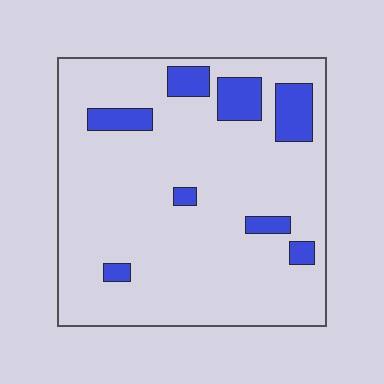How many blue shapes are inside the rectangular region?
8.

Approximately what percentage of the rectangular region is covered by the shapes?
Approximately 15%.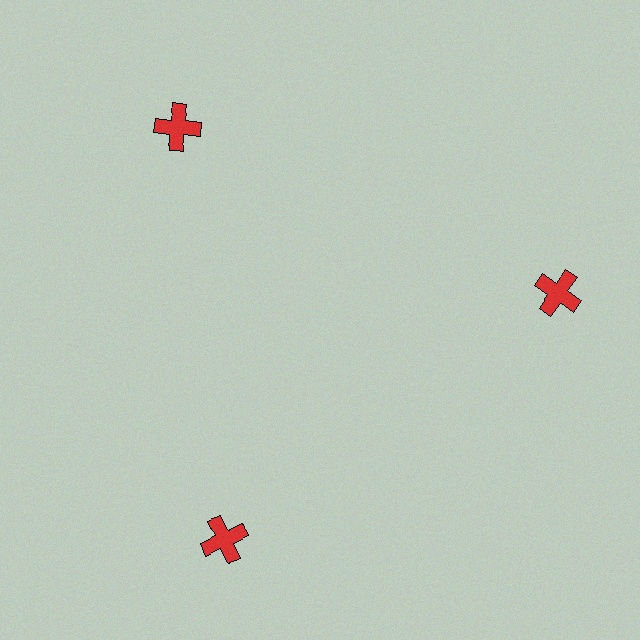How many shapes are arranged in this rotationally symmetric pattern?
There are 3 shapes, arranged in 3 groups of 1.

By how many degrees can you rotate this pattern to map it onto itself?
The pattern maps onto itself every 120 degrees of rotation.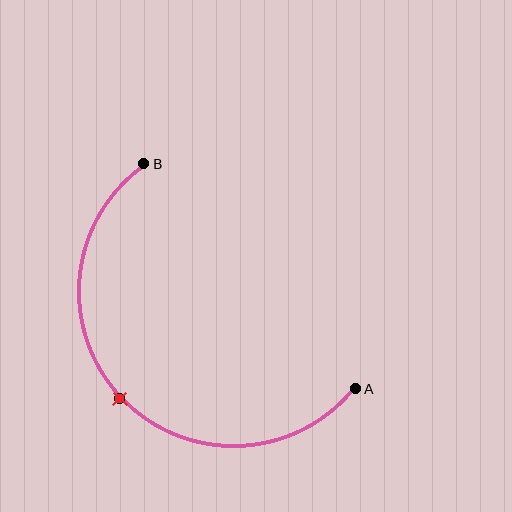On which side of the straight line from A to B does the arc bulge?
The arc bulges below and to the left of the straight line connecting A and B.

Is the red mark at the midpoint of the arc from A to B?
Yes. The red mark lies on the arc at equal arc-length from both A and B — it is the arc midpoint.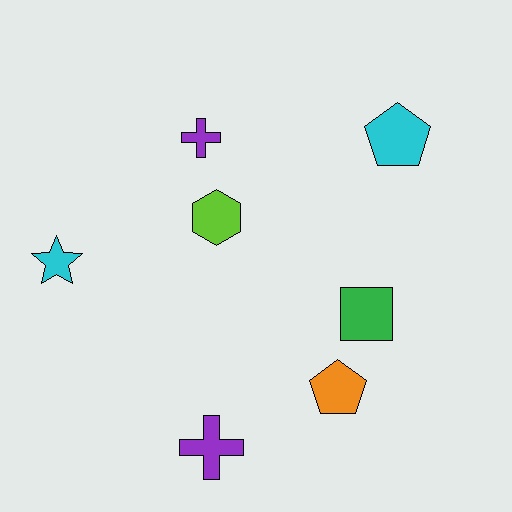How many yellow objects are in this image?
There are no yellow objects.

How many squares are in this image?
There is 1 square.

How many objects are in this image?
There are 7 objects.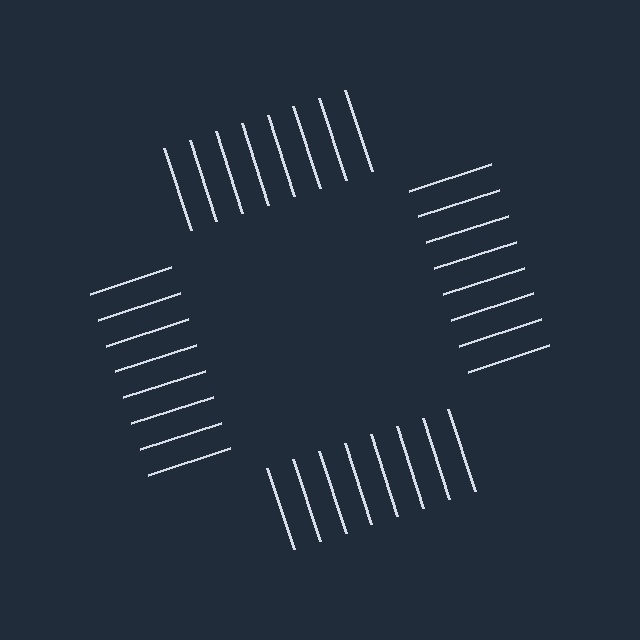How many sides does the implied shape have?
4 sides — the line-ends trace a square.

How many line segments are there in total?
32 — 8 along each of the 4 edges.